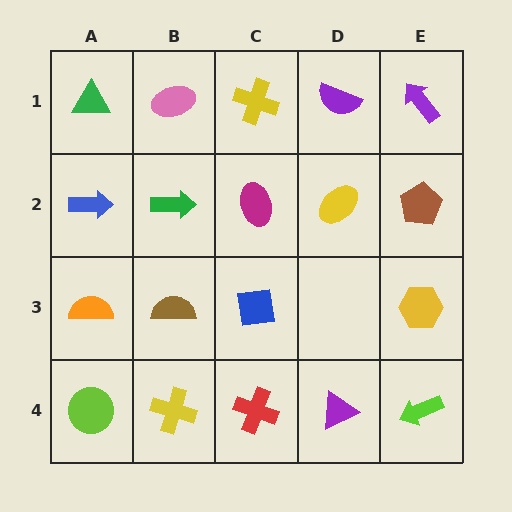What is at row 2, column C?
A magenta ellipse.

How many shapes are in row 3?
4 shapes.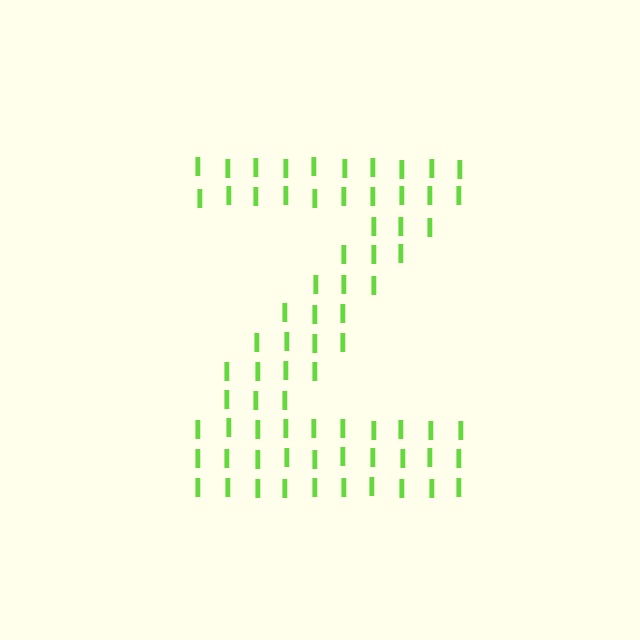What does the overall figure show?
The overall figure shows the letter Z.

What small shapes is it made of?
It is made of small letter I's.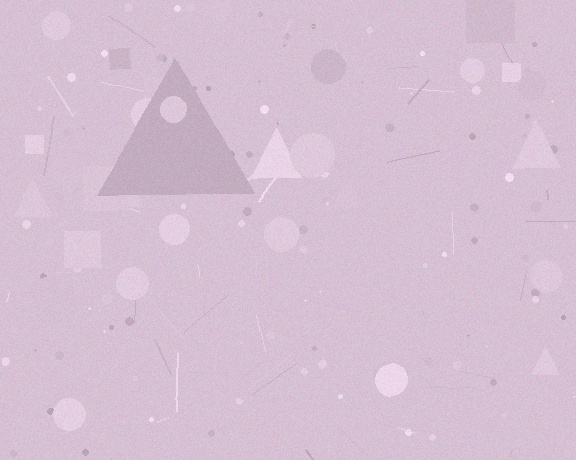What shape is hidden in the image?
A triangle is hidden in the image.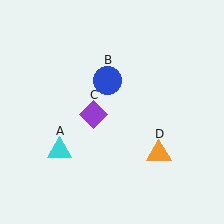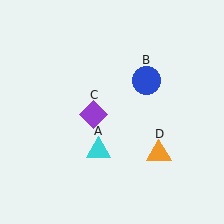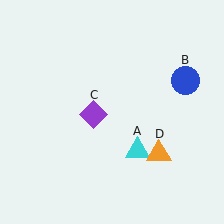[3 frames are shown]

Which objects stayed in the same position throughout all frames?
Purple diamond (object C) and orange triangle (object D) remained stationary.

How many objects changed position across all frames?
2 objects changed position: cyan triangle (object A), blue circle (object B).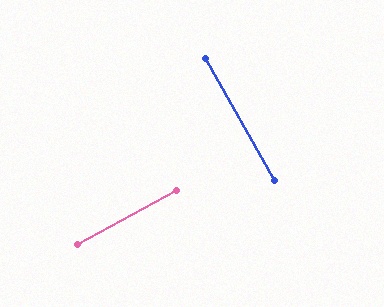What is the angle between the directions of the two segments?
Approximately 89 degrees.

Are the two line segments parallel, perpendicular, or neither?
Perpendicular — they meet at approximately 89°.